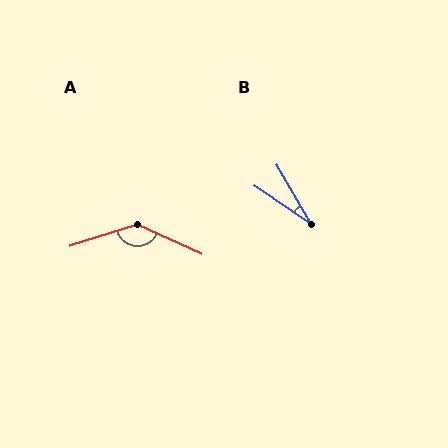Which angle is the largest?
A, at approximately 138 degrees.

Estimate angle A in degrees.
Approximately 138 degrees.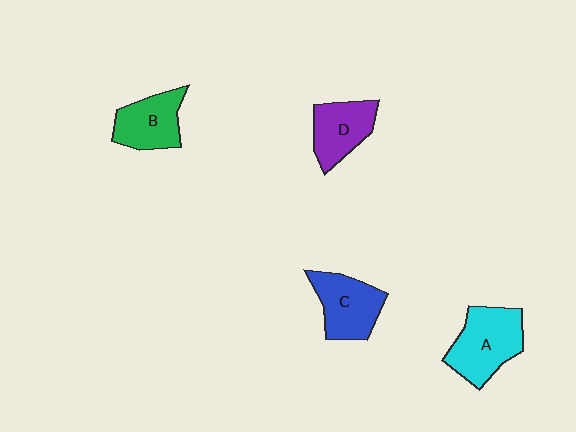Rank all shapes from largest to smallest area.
From largest to smallest: A (cyan), C (blue), B (green), D (purple).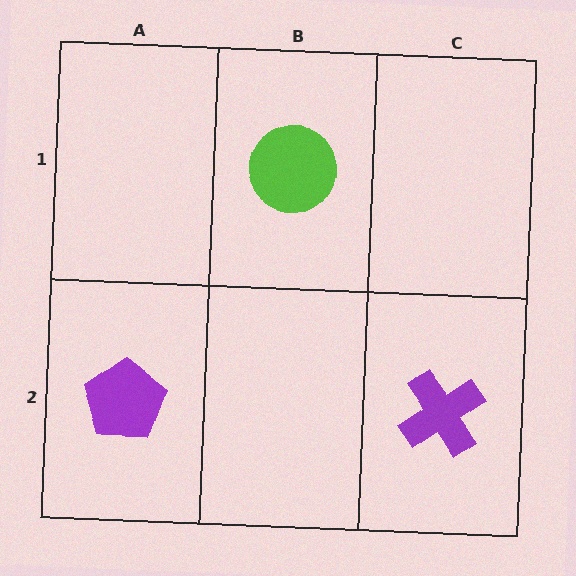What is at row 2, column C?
A purple cross.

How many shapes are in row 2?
2 shapes.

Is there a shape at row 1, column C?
No, that cell is empty.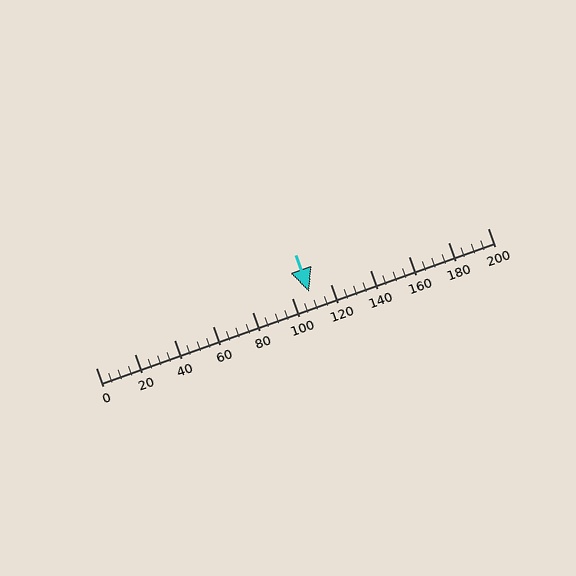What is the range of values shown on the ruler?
The ruler shows values from 0 to 200.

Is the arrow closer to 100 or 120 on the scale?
The arrow is closer to 100.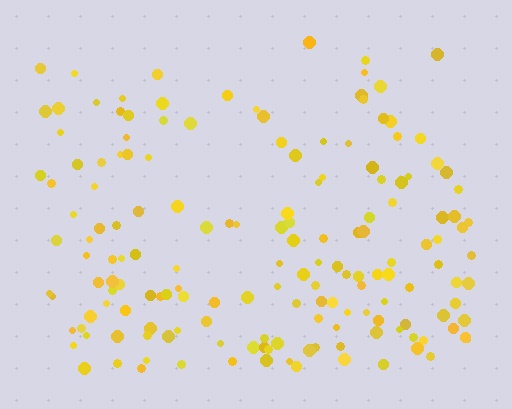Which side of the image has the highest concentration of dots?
The bottom.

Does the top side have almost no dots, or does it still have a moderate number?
Still a moderate number, just noticeably fewer than the bottom.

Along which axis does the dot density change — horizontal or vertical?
Vertical.